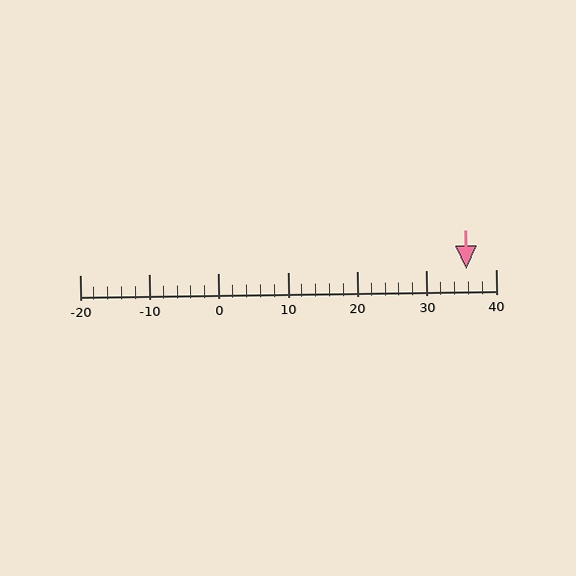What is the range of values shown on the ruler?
The ruler shows values from -20 to 40.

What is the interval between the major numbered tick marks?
The major tick marks are spaced 10 units apart.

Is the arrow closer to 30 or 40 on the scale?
The arrow is closer to 40.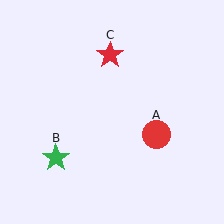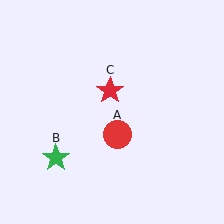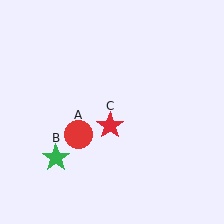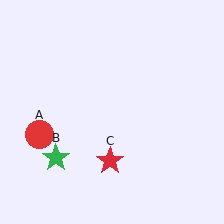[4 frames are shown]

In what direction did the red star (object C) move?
The red star (object C) moved down.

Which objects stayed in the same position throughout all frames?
Green star (object B) remained stationary.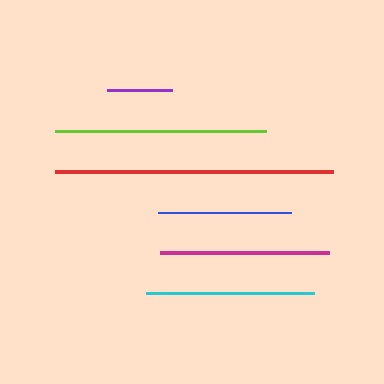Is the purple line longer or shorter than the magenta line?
The magenta line is longer than the purple line.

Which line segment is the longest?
The red line is the longest at approximately 278 pixels.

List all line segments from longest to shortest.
From longest to shortest: red, lime, magenta, cyan, blue, purple.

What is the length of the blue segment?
The blue segment is approximately 132 pixels long.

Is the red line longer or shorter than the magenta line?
The red line is longer than the magenta line.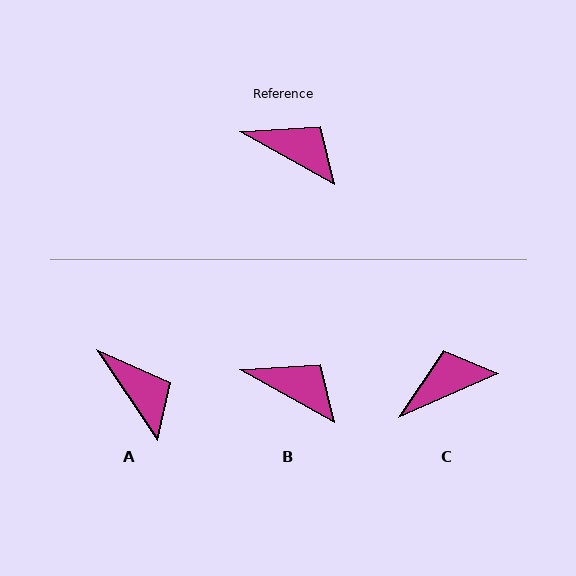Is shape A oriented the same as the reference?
No, it is off by about 27 degrees.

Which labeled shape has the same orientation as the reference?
B.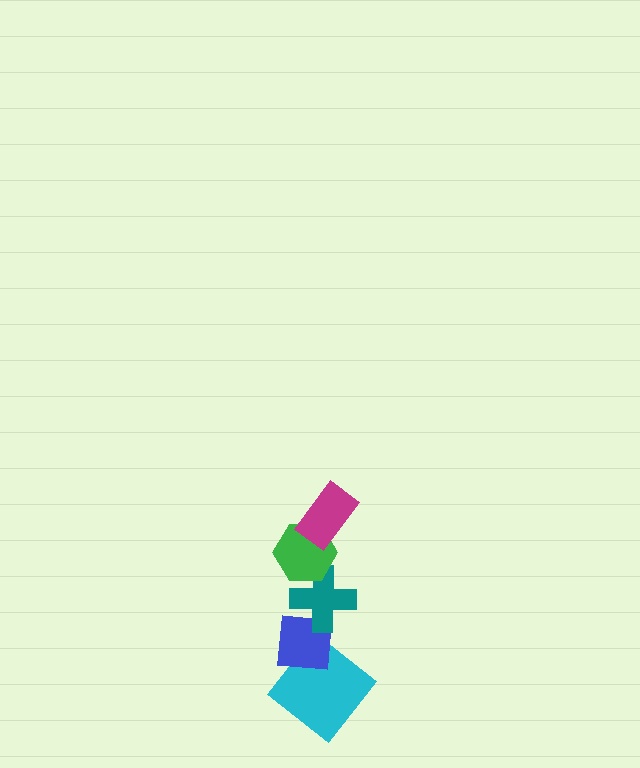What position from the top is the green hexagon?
The green hexagon is 2nd from the top.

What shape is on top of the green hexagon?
The magenta rectangle is on top of the green hexagon.